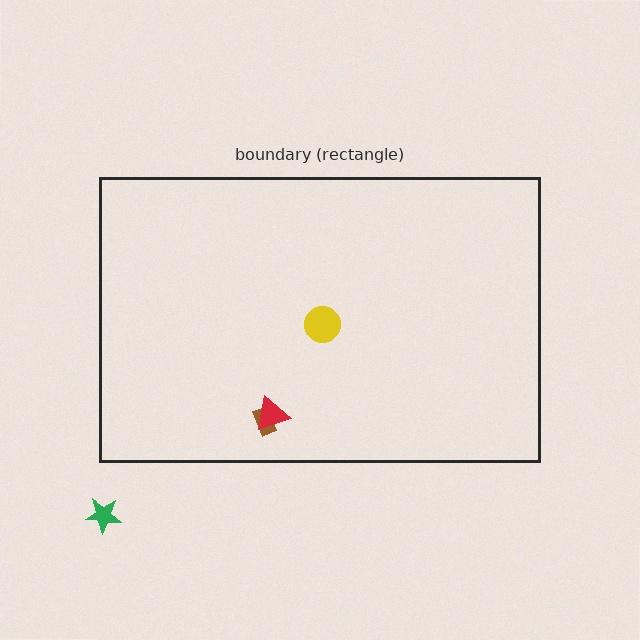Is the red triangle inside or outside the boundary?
Inside.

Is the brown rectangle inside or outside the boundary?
Inside.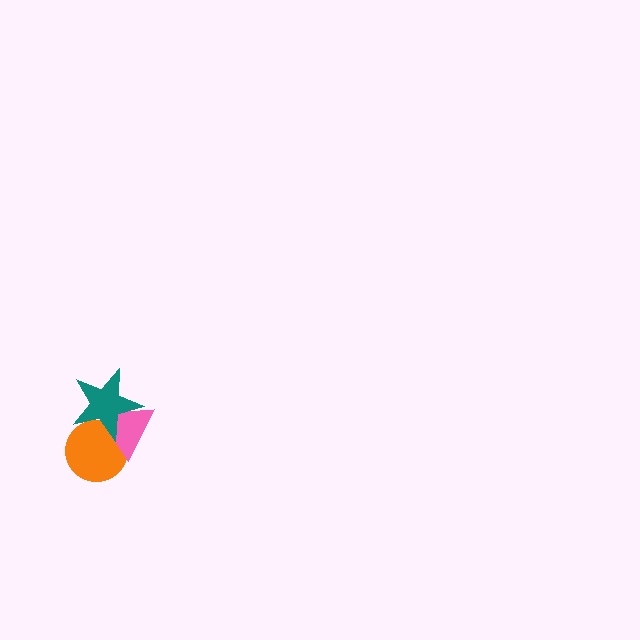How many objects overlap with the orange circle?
2 objects overlap with the orange circle.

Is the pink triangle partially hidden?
Yes, it is partially covered by another shape.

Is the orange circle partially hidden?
Yes, it is partially covered by another shape.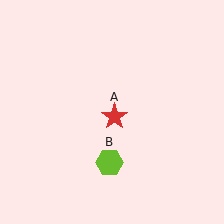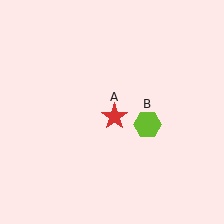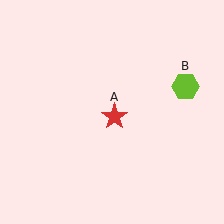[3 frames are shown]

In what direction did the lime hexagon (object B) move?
The lime hexagon (object B) moved up and to the right.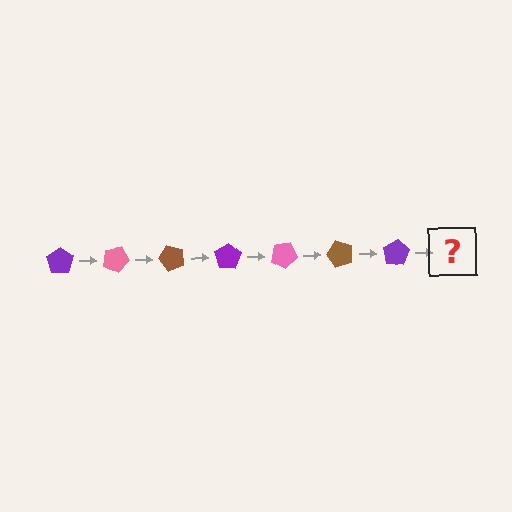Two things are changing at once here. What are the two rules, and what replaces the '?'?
The two rules are that it rotates 25 degrees each step and the color cycles through purple, pink, and brown. The '?' should be a pink pentagon, rotated 175 degrees from the start.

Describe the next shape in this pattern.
It should be a pink pentagon, rotated 175 degrees from the start.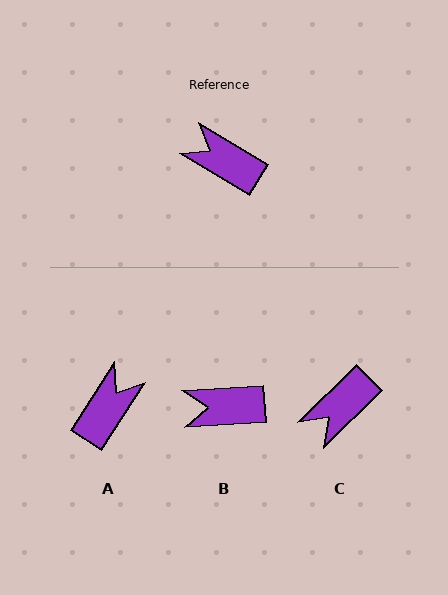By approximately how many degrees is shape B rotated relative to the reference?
Approximately 34 degrees counter-clockwise.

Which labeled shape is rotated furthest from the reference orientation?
A, about 92 degrees away.